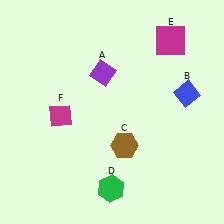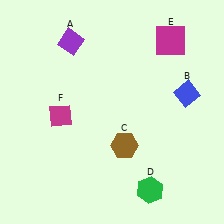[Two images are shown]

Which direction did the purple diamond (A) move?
The purple diamond (A) moved left.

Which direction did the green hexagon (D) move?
The green hexagon (D) moved right.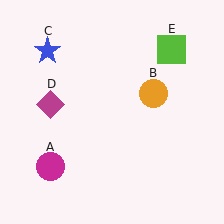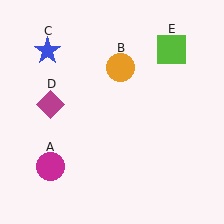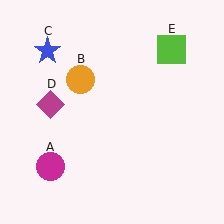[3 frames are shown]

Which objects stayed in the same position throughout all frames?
Magenta circle (object A) and blue star (object C) and magenta diamond (object D) and lime square (object E) remained stationary.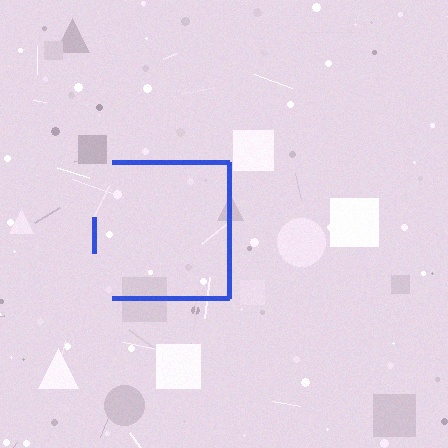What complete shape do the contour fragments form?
The contour fragments form a square.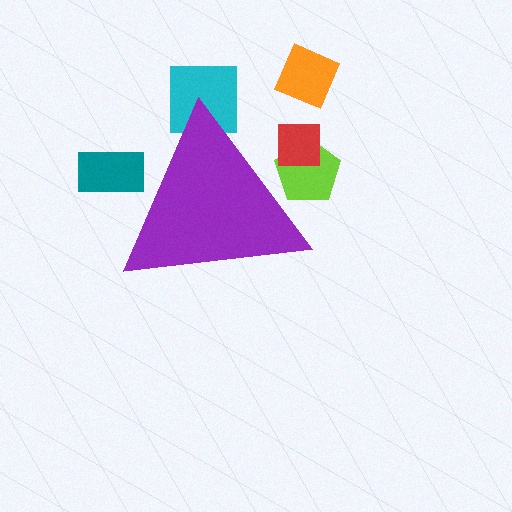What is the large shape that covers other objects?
A purple triangle.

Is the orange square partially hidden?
No, the orange square is fully visible.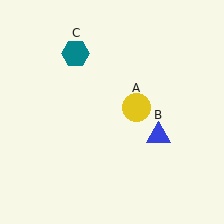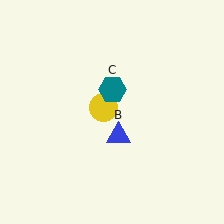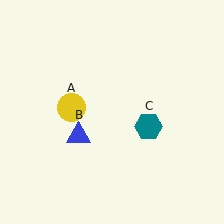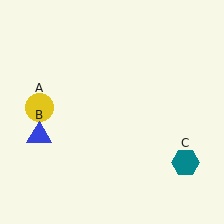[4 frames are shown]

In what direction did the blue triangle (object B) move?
The blue triangle (object B) moved left.